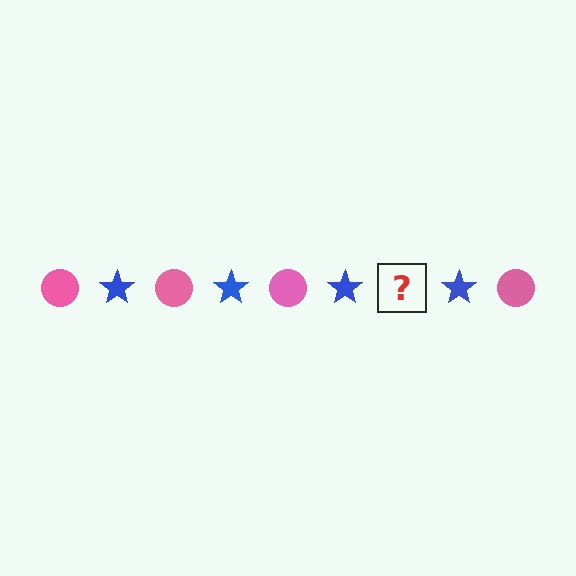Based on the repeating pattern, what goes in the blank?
The blank should be a pink circle.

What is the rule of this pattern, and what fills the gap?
The rule is that the pattern alternates between pink circle and blue star. The gap should be filled with a pink circle.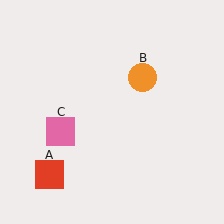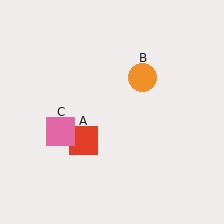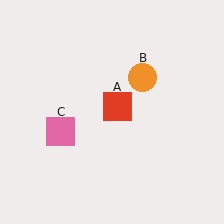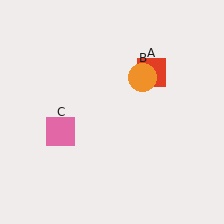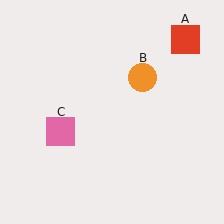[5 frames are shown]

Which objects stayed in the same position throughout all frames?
Orange circle (object B) and pink square (object C) remained stationary.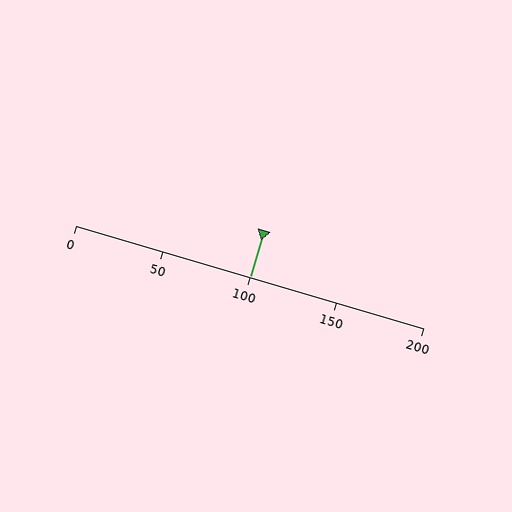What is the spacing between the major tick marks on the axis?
The major ticks are spaced 50 apart.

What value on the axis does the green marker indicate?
The marker indicates approximately 100.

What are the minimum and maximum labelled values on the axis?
The axis runs from 0 to 200.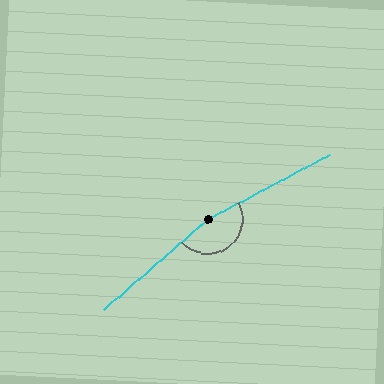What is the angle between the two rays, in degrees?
Approximately 167 degrees.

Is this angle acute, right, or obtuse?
It is obtuse.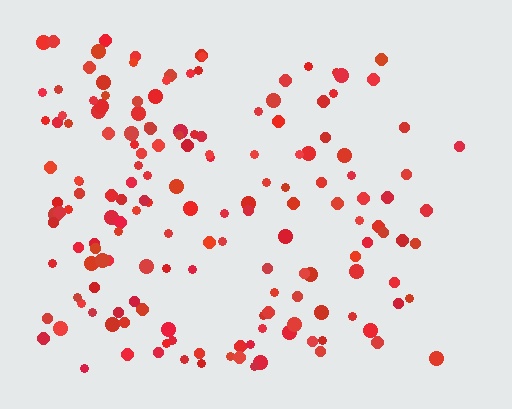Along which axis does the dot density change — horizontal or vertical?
Horizontal.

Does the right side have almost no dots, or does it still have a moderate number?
Still a moderate number, just noticeably fewer than the left.